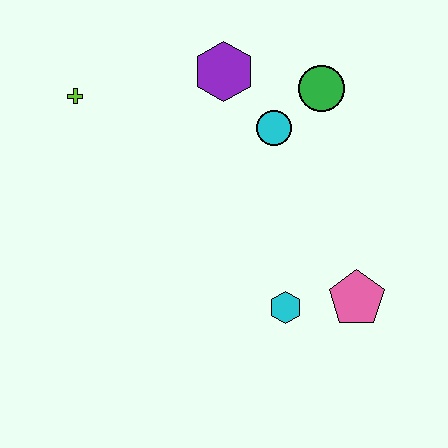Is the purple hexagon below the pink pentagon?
No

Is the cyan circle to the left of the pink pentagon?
Yes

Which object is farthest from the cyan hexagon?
The lime cross is farthest from the cyan hexagon.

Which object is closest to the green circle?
The cyan circle is closest to the green circle.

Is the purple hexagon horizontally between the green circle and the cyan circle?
No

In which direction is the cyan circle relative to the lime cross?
The cyan circle is to the right of the lime cross.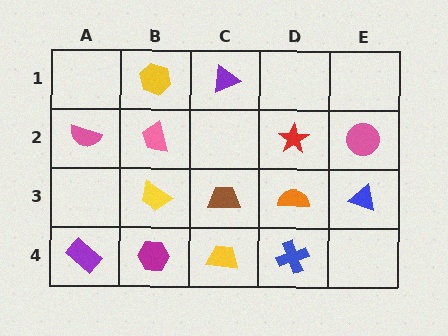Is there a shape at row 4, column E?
No, that cell is empty.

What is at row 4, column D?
A blue cross.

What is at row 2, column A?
A pink semicircle.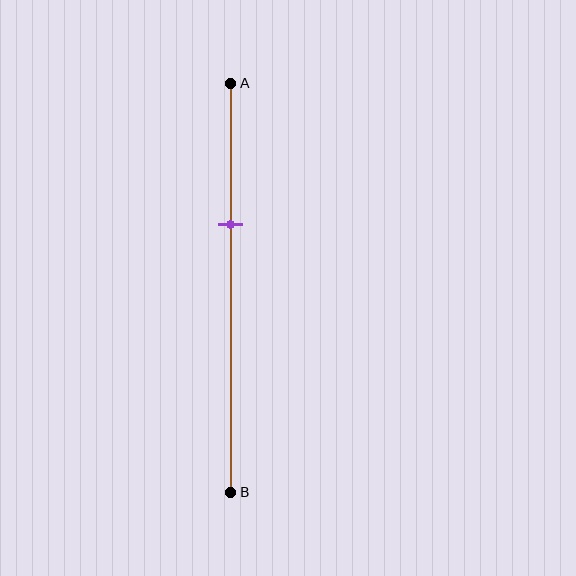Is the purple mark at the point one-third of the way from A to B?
Yes, the mark is approximately at the one-third point.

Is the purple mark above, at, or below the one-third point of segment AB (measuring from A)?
The purple mark is approximately at the one-third point of segment AB.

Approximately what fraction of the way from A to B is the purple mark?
The purple mark is approximately 35% of the way from A to B.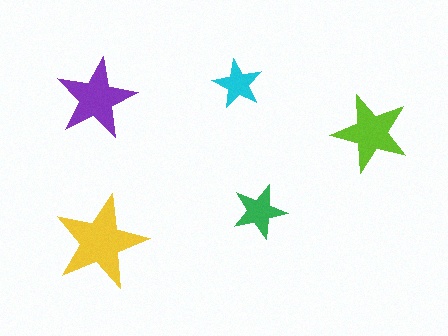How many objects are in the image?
There are 5 objects in the image.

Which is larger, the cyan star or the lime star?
The lime one.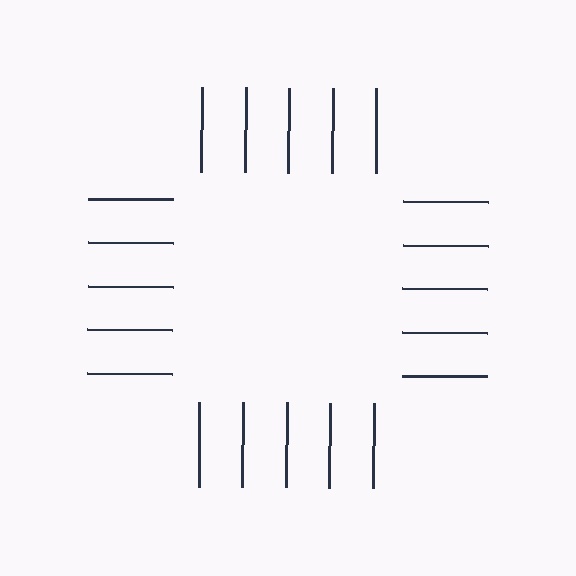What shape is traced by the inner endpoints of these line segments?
An illusory square — the line segments terminate on its edges but no continuous stroke is drawn.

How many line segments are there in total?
20 — 5 along each of the 4 edges.